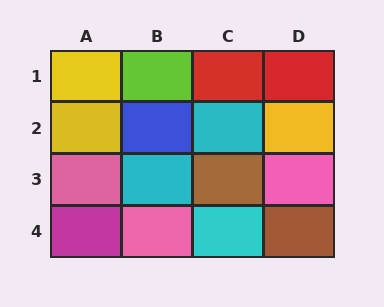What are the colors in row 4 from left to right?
Magenta, pink, cyan, brown.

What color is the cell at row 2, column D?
Yellow.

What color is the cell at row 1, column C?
Red.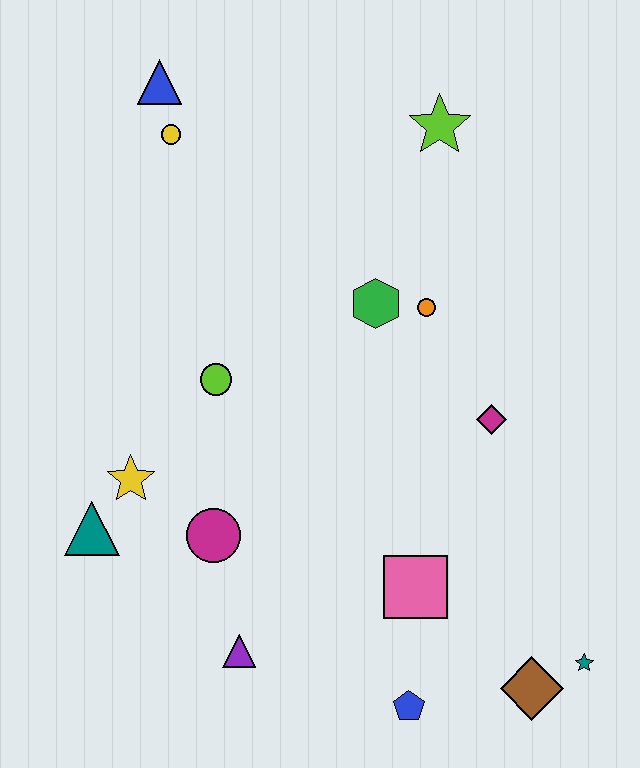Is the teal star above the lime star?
No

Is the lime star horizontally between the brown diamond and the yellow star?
Yes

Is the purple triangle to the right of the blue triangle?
Yes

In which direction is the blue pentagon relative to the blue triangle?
The blue pentagon is below the blue triangle.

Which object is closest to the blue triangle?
The yellow circle is closest to the blue triangle.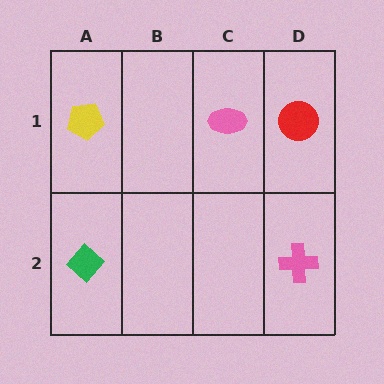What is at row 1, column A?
A yellow pentagon.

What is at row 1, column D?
A red circle.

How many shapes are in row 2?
2 shapes.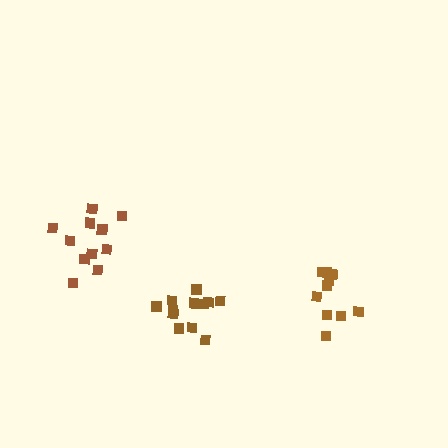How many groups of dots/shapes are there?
There are 3 groups.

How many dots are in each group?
Group 1: 10 dots, Group 2: 12 dots, Group 3: 11 dots (33 total).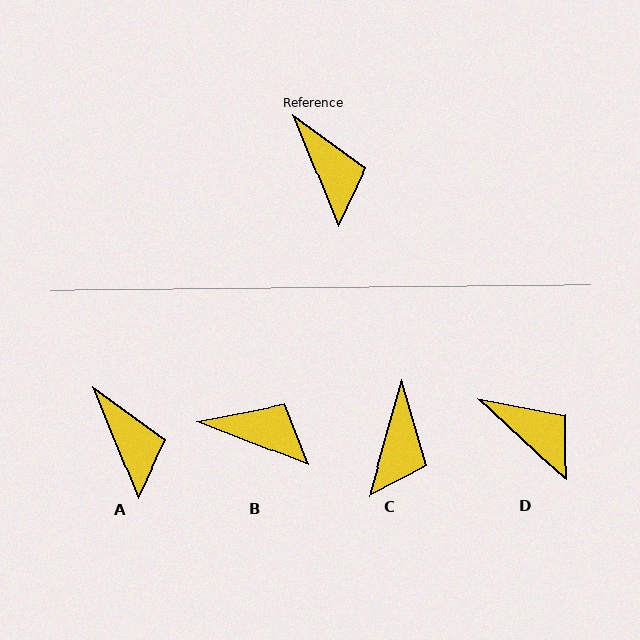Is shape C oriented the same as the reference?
No, it is off by about 38 degrees.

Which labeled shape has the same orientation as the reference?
A.